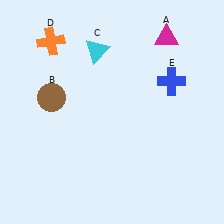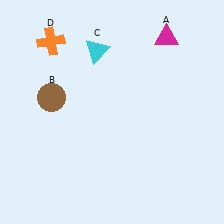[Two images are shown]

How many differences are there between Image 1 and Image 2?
There is 1 difference between the two images.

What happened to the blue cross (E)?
The blue cross (E) was removed in Image 2. It was in the top-right area of Image 1.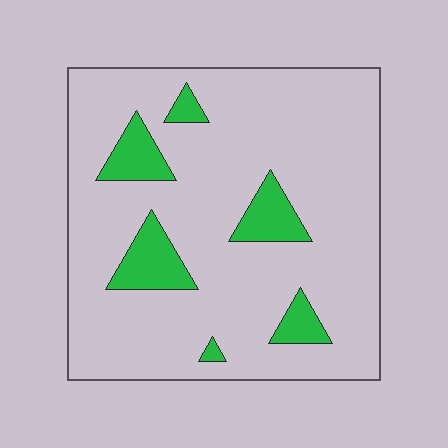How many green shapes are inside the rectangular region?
6.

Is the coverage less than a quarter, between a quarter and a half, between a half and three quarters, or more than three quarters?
Less than a quarter.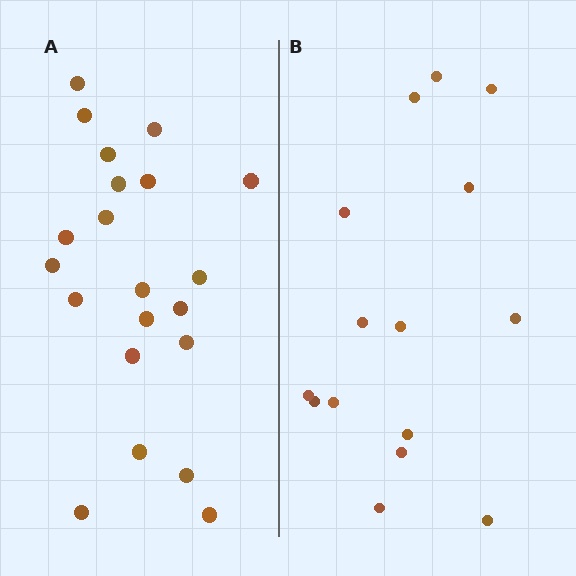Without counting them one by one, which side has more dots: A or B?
Region A (the left region) has more dots.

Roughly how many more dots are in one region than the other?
Region A has about 6 more dots than region B.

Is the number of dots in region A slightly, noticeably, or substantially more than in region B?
Region A has noticeably more, but not dramatically so. The ratio is roughly 1.4 to 1.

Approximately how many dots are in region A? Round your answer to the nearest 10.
About 20 dots. (The exact count is 21, which rounds to 20.)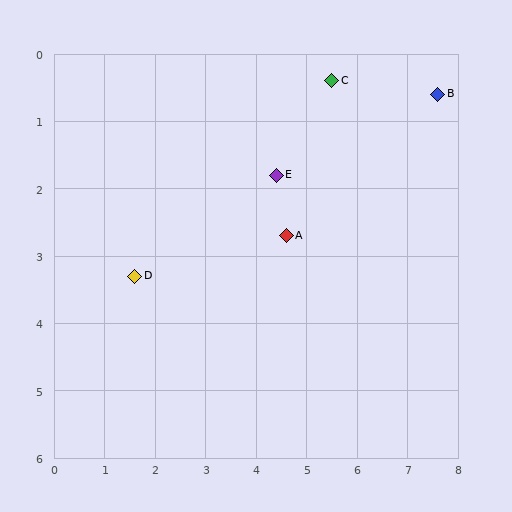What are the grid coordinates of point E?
Point E is at approximately (4.4, 1.8).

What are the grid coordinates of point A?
Point A is at approximately (4.6, 2.7).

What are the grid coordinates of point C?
Point C is at approximately (5.5, 0.4).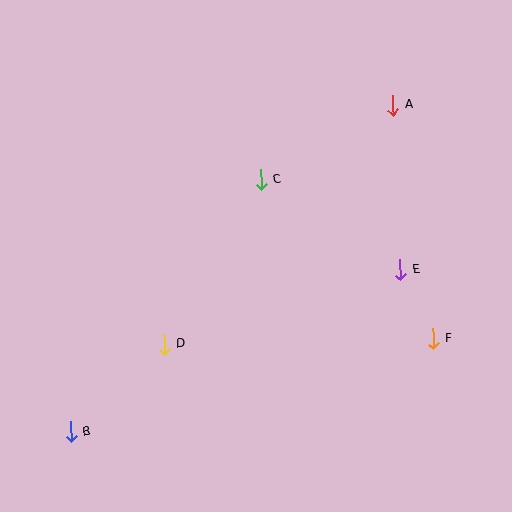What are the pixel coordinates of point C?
Point C is at (261, 180).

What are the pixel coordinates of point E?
Point E is at (400, 270).